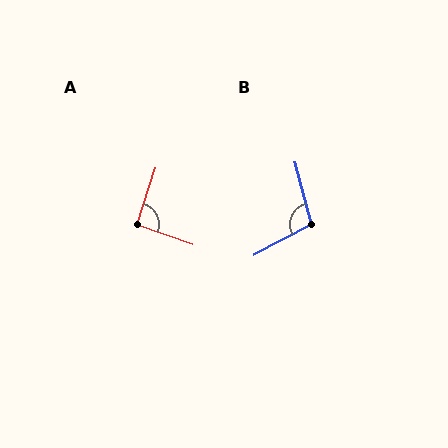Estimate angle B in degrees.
Approximately 104 degrees.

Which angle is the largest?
B, at approximately 104 degrees.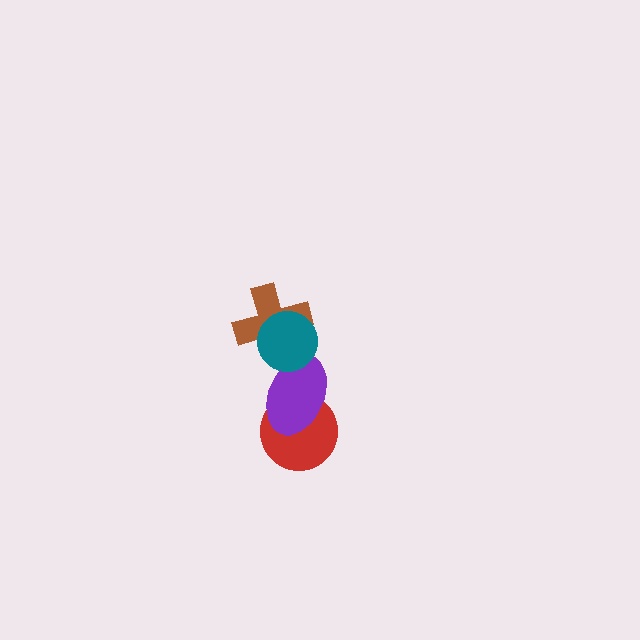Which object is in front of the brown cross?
The teal circle is in front of the brown cross.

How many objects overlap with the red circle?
1 object overlaps with the red circle.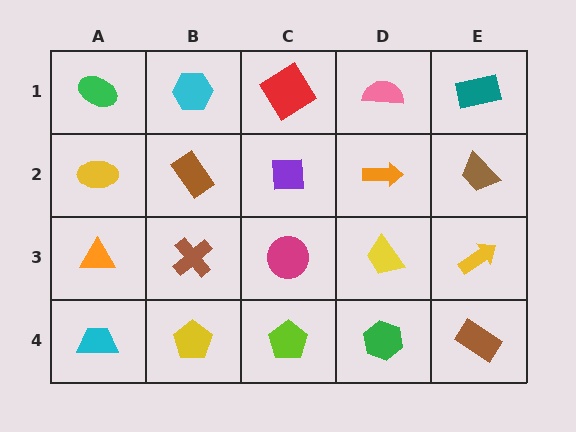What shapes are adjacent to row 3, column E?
A brown trapezoid (row 2, column E), a brown rectangle (row 4, column E), a yellow trapezoid (row 3, column D).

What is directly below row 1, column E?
A brown trapezoid.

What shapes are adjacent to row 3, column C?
A purple square (row 2, column C), a lime pentagon (row 4, column C), a brown cross (row 3, column B), a yellow trapezoid (row 3, column D).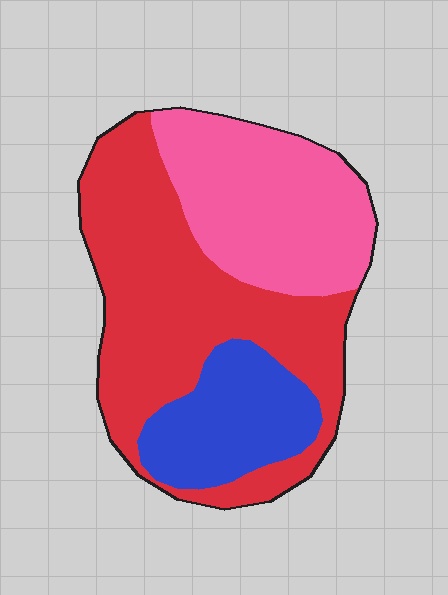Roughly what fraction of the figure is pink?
Pink covers about 30% of the figure.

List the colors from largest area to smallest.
From largest to smallest: red, pink, blue.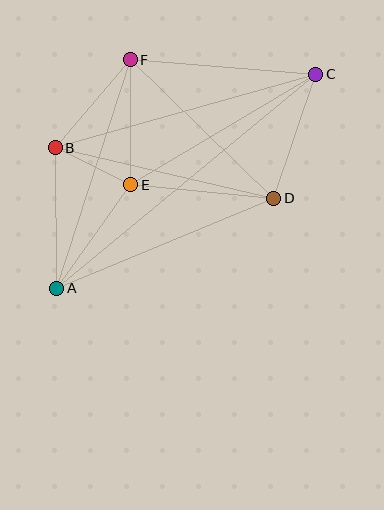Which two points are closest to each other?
Points B and E are closest to each other.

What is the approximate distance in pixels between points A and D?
The distance between A and D is approximately 235 pixels.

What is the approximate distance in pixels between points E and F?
The distance between E and F is approximately 125 pixels.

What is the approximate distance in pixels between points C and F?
The distance between C and F is approximately 186 pixels.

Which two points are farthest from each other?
Points A and C are farthest from each other.